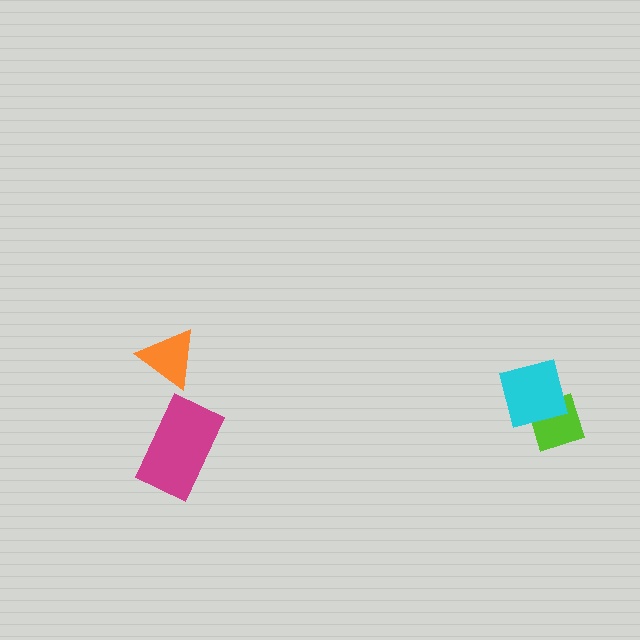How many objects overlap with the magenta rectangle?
0 objects overlap with the magenta rectangle.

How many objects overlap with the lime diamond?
1 object overlaps with the lime diamond.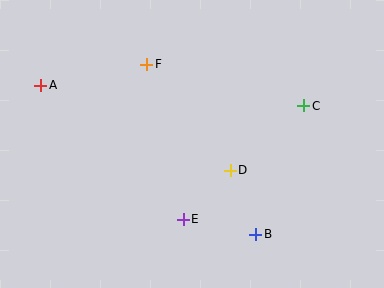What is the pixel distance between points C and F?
The distance between C and F is 162 pixels.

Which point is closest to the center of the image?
Point D at (230, 170) is closest to the center.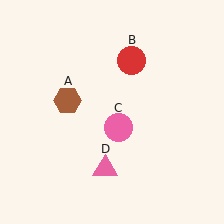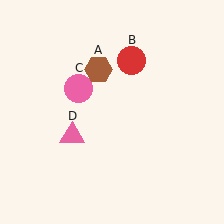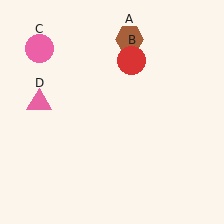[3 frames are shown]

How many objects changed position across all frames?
3 objects changed position: brown hexagon (object A), pink circle (object C), pink triangle (object D).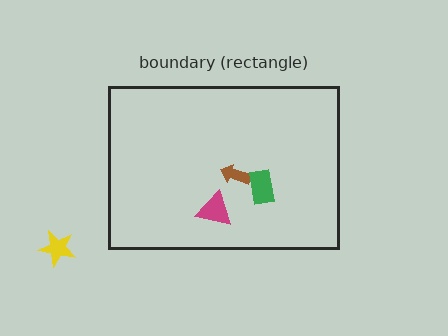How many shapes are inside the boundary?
3 inside, 1 outside.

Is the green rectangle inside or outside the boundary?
Inside.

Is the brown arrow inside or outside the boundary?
Inside.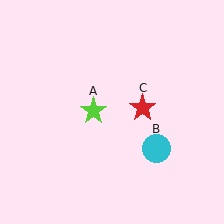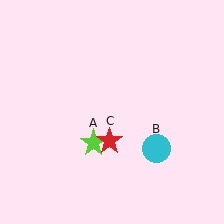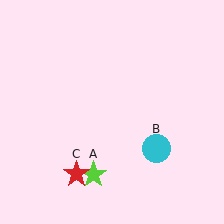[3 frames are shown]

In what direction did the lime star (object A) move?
The lime star (object A) moved down.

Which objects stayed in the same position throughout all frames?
Cyan circle (object B) remained stationary.